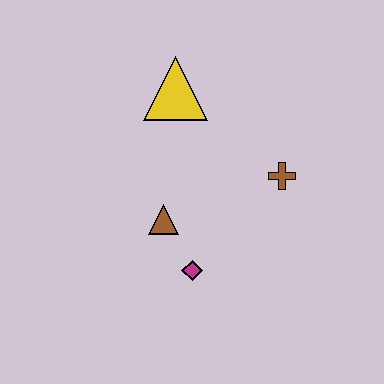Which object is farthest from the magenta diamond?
The yellow triangle is farthest from the magenta diamond.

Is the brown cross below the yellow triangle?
Yes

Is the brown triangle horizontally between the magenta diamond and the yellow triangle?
No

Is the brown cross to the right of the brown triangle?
Yes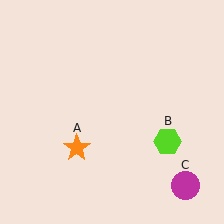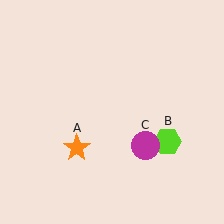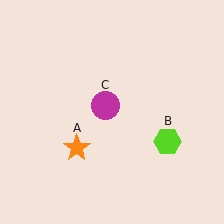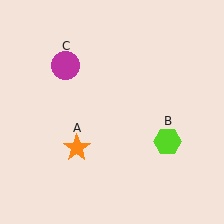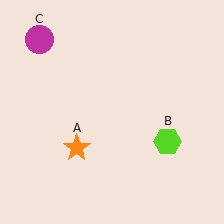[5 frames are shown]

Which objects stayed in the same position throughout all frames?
Orange star (object A) and lime hexagon (object B) remained stationary.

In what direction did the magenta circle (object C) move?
The magenta circle (object C) moved up and to the left.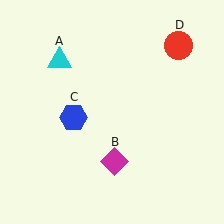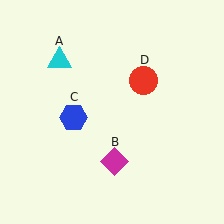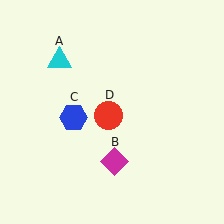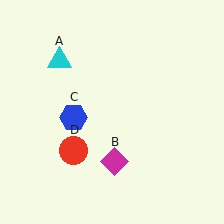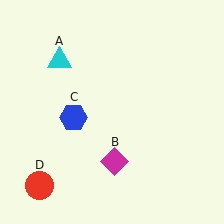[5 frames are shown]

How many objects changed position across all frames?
1 object changed position: red circle (object D).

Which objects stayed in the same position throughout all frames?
Cyan triangle (object A) and magenta diamond (object B) and blue hexagon (object C) remained stationary.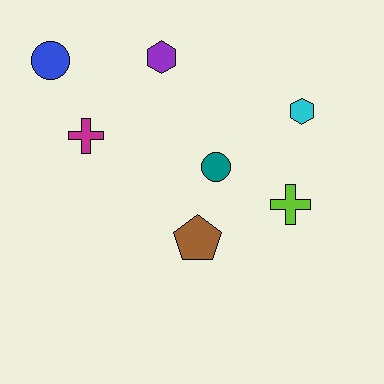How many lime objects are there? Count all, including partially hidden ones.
There is 1 lime object.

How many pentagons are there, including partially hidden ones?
There is 1 pentagon.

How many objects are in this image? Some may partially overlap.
There are 7 objects.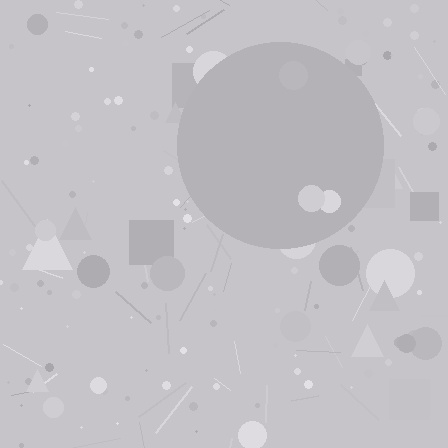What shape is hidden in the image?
A circle is hidden in the image.